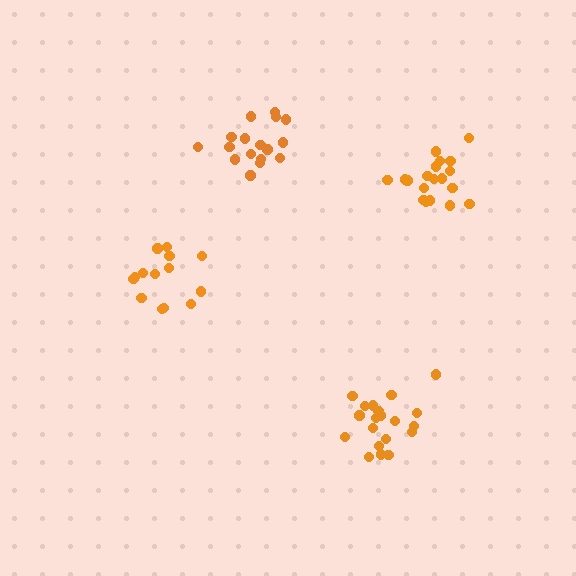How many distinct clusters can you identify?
There are 4 distinct clusters.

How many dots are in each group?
Group 1: 20 dots, Group 2: 17 dots, Group 3: 14 dots, Group 4: 19 dots (70 total).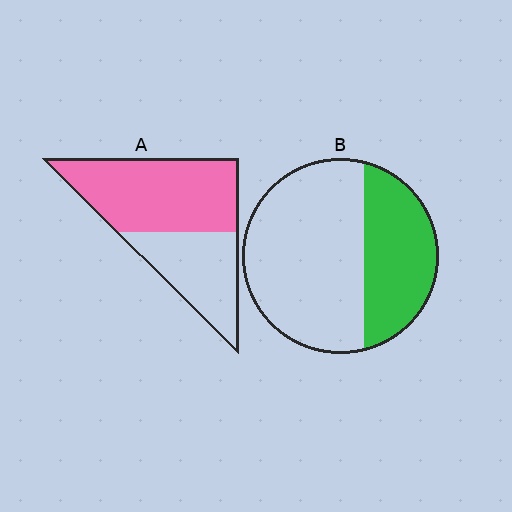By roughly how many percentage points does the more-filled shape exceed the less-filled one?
By roughly 25 percentage points (A over B).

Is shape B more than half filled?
No.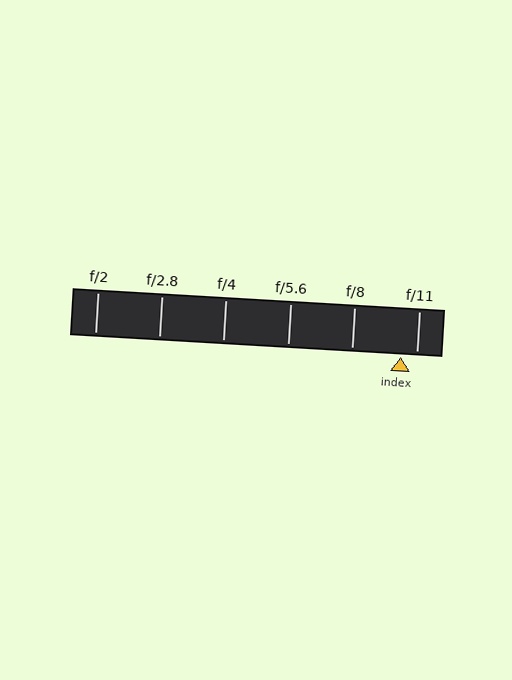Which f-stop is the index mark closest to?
The index mark is closest to f/11.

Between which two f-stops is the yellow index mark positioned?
The index mark is between f/8 and f/11.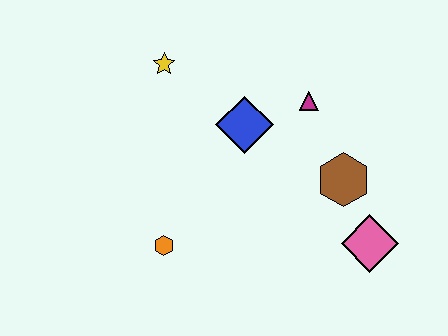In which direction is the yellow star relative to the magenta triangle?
The yellow star is to the left of the magenta triangle.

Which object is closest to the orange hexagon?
The blue diamond is closest to the orange hexagon.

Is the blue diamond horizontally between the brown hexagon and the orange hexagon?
Yes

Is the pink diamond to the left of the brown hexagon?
No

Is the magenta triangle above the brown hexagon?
Yes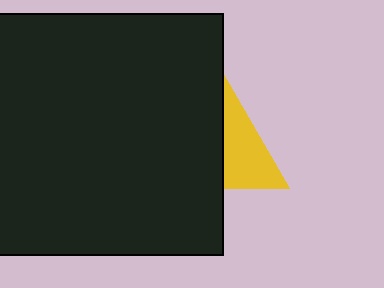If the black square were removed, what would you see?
You would see the complete yellow triangle.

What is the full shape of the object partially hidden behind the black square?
The partially hidden object is a yellow triangle.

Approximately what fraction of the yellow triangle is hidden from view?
Roughly 52% of the yellow triangle is hidden behind the black square.